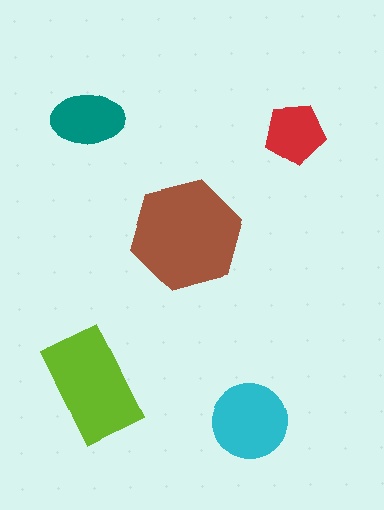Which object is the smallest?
The red pentagon.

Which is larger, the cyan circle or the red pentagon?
The cyan circle.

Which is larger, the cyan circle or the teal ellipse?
The cyan circle.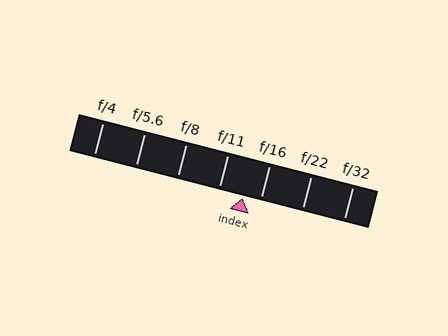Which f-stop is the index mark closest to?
The index mark is closest to f/16.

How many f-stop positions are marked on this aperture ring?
There are 7 f-stop positions marked.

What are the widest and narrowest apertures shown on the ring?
The widest aperture shown is f/4 and the narrowest is f/32.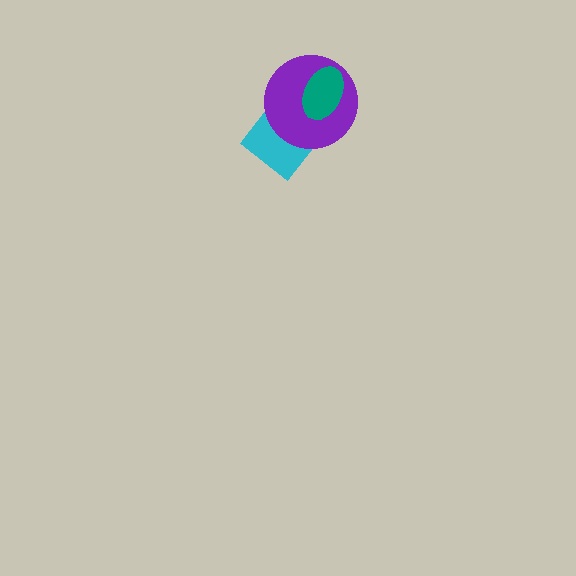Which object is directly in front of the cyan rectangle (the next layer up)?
The purple circle is directly in front of the cyan rectangle.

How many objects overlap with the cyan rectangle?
2 objects overlap with the cyan rectangle.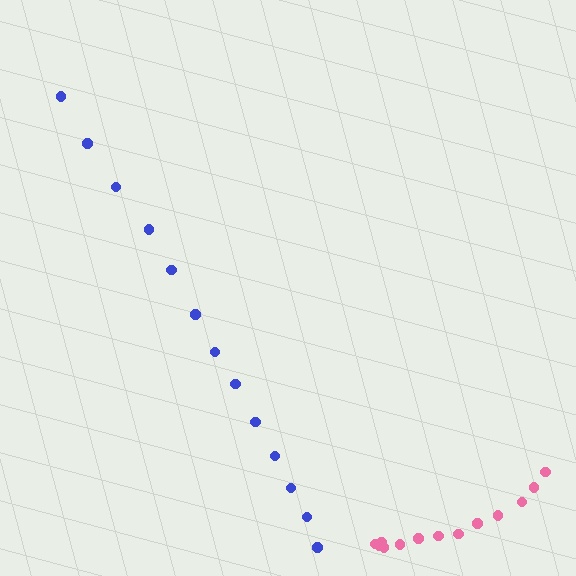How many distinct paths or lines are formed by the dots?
There are 2 distinct paths.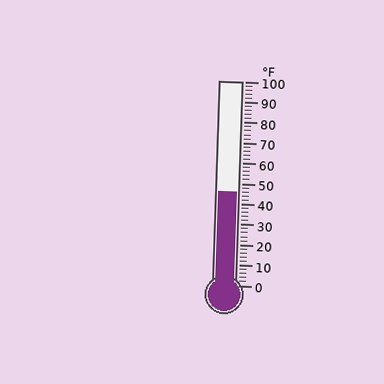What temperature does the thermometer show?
The thermometer shows approximately 46°F.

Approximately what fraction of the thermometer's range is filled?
The thermometer is filled to approximately 45% of its range.